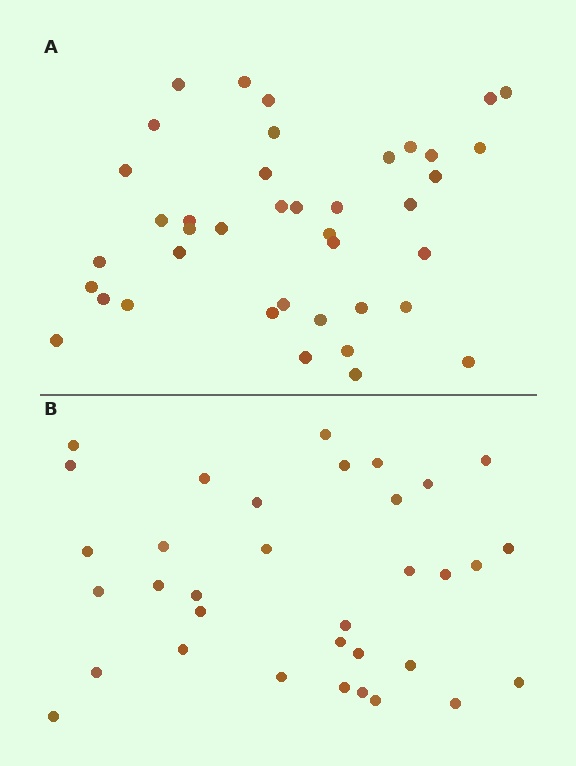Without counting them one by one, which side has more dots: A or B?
Region A (the top region) has more dots.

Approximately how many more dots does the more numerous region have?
Region A has about 6 more dots than region B.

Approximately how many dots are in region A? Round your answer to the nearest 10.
About 40 dots.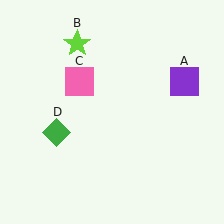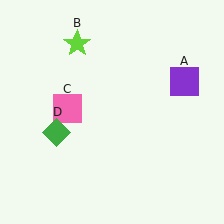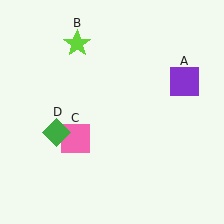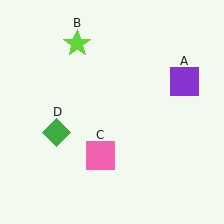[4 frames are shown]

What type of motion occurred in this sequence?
The pink square (object C) rotated counterclockwise around the center of the scene.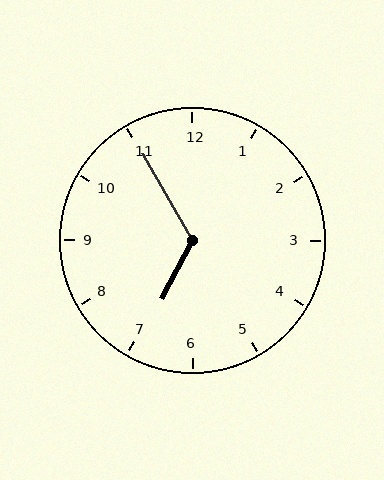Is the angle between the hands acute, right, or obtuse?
It is obtuse.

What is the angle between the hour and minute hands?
Approximately 122 degrees.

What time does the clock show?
6:55.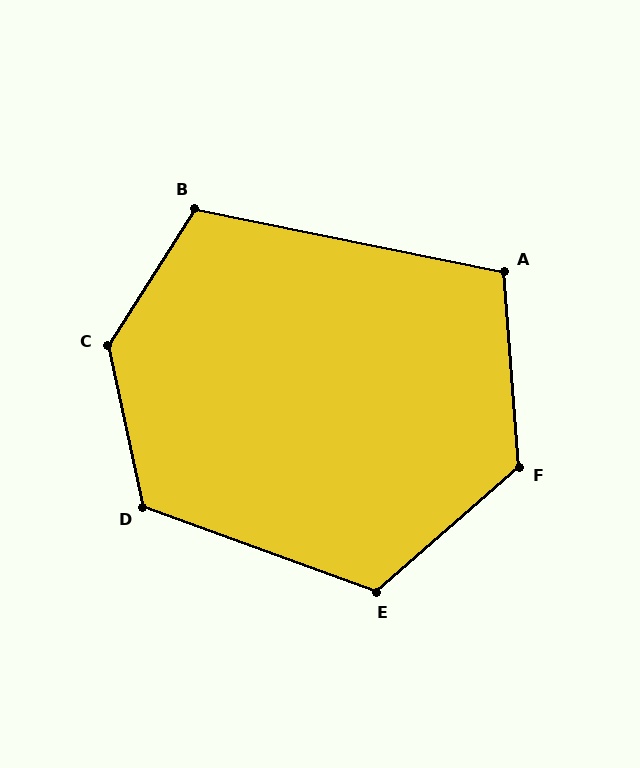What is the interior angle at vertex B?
Approximately 111 degrees (obtuse).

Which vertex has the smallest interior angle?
A, at approximately 106 degrees.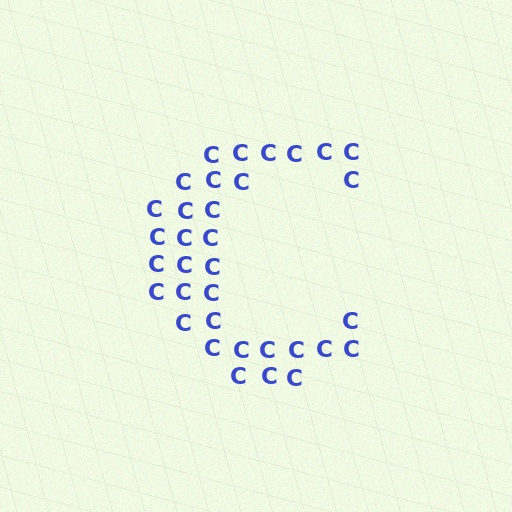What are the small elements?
The small elements are letter C's.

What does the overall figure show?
The overall figure shows the letter C.